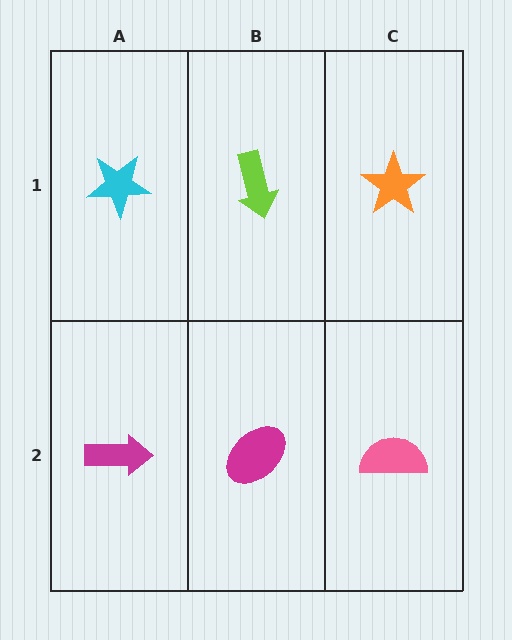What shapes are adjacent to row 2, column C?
An orange star (row 1, column C), a magenta ellipse (row 2, column B).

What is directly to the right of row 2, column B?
A pink semicircle.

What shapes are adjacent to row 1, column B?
A magenta ellipse (row 2, column B), a cyan star (row 1, column A), an orange star (row 1, column C).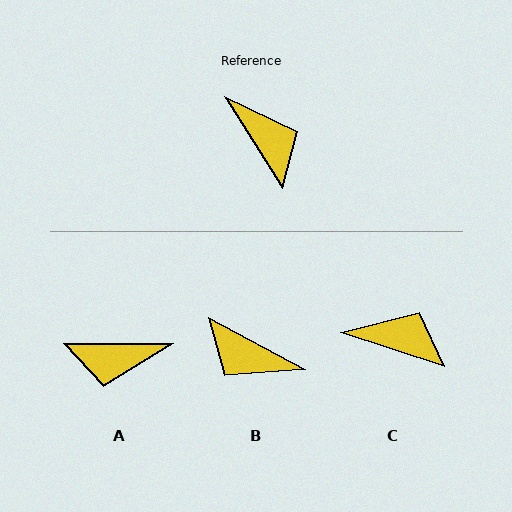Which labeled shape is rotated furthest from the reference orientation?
B, about 150 degrees away.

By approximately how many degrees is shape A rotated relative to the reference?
Approximately 123 degrees clockwise.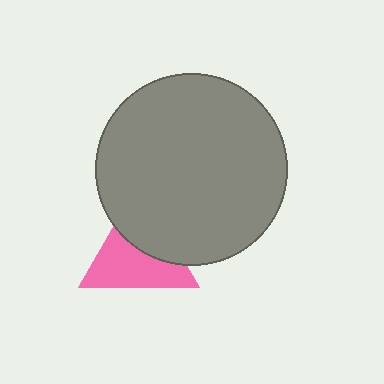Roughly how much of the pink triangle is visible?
About half of it is visible (roughly 59%).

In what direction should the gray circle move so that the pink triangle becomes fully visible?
The gray circle should move up. That is the shortest direction to clear the overlap and leave the pink triangle fully visible.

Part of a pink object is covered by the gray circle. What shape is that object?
It is a triangle.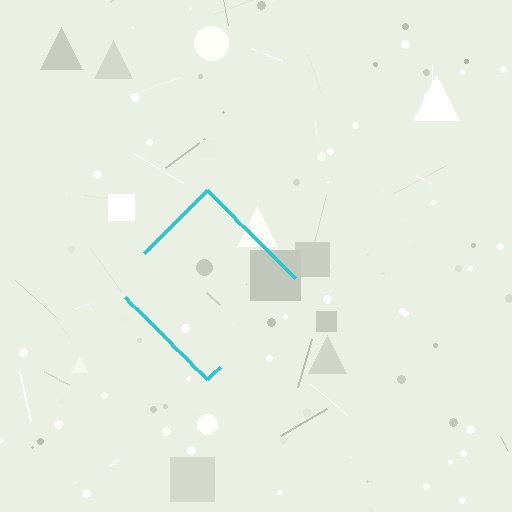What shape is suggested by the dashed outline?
The dashed outline suggests a diamond.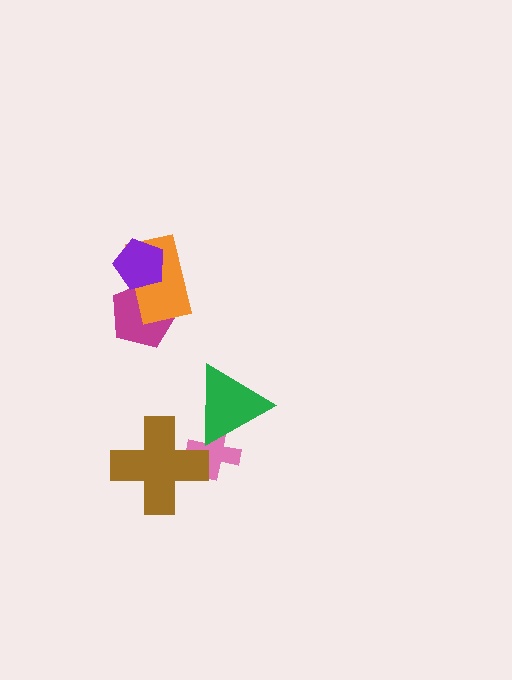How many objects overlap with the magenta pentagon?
2 objects overlap with the magenta pentagon.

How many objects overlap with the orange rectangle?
2 objects overlap with the orange rectangle.